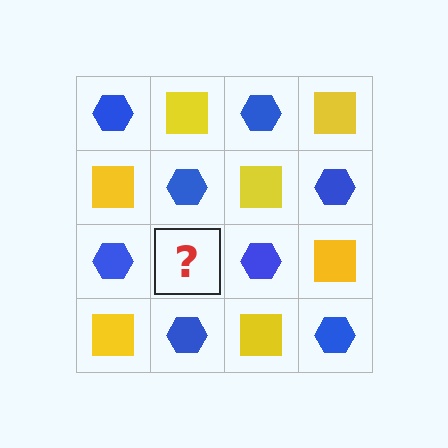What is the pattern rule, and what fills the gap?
The rule is that it alternates blue hexagon and yellow square in a checkerboard pattern. The gap should be filled with a yellow square.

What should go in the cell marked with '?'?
The missing cell should contain a yellow square.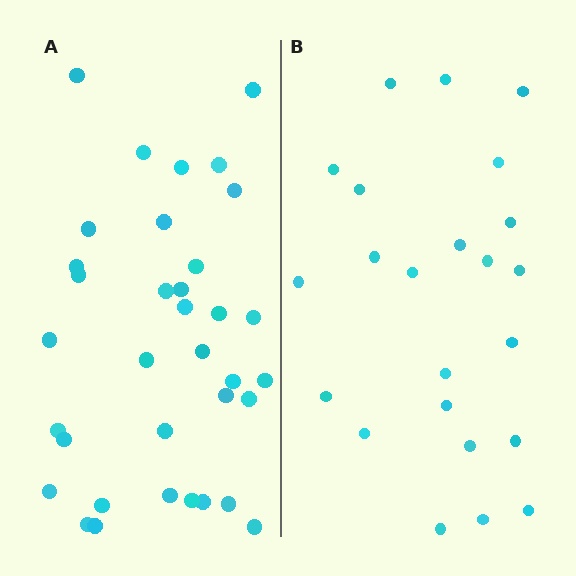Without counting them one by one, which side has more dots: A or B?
Region A (the left region) has more dots.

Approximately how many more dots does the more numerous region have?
Region A has roughly 12 or so more dots than region B.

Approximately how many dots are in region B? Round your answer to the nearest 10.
About 20 dots. (The exact count is 23, which rounds to 20.)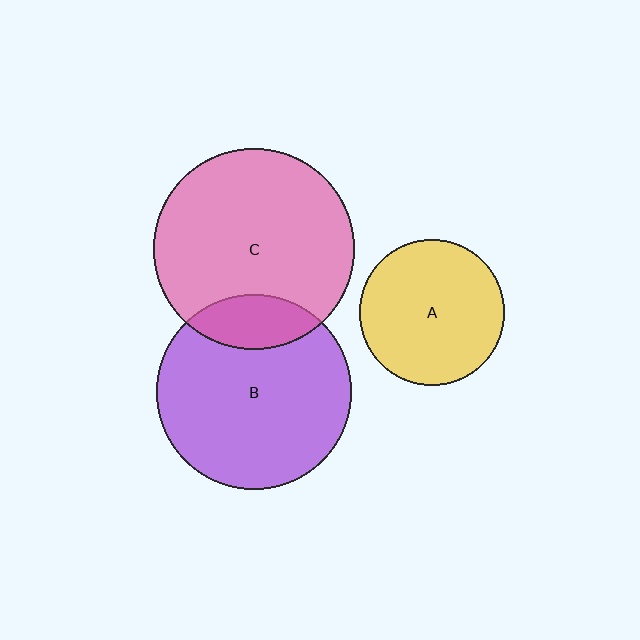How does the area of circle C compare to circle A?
Approximately 1.9 times.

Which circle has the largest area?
Circle C (pink).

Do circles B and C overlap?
Yes.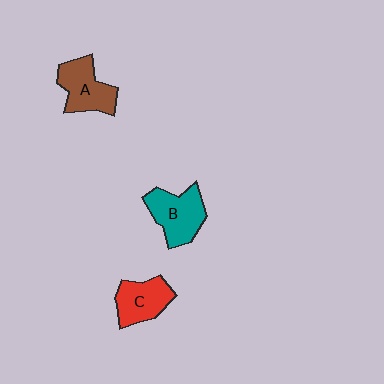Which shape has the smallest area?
Shape C (red).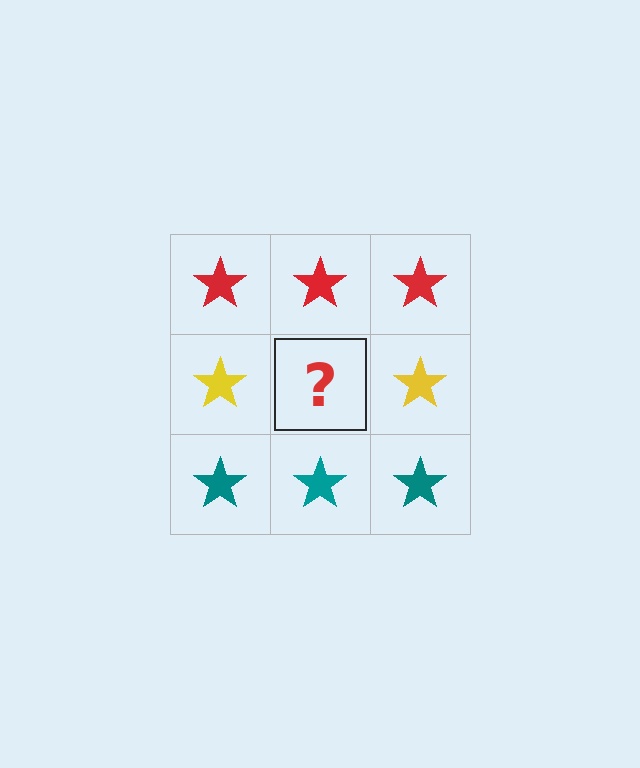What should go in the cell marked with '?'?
The missing cell should contain a yellow star.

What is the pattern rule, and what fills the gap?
The rule is that each row has a consistent color. The gap should be filled with a yellow star.